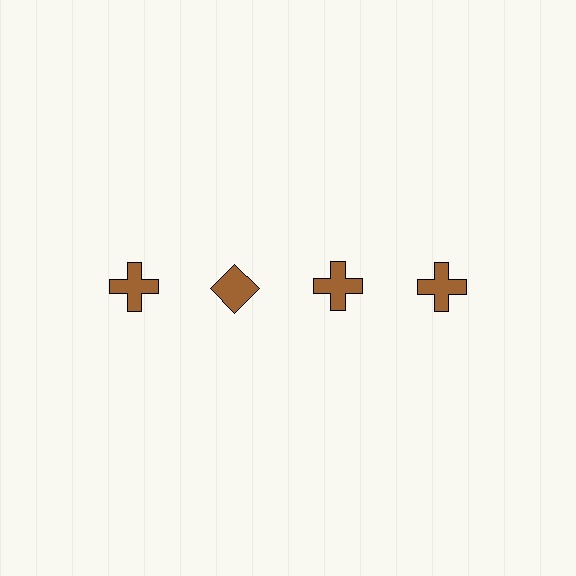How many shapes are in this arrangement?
There are 4 shapes arranged in a grid pattern.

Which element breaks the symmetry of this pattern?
The brown diamond in the top row, second from left column breaks the symmetry. All other shapes are brown crosses.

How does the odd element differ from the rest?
It has a different shape: diamond instead of cross.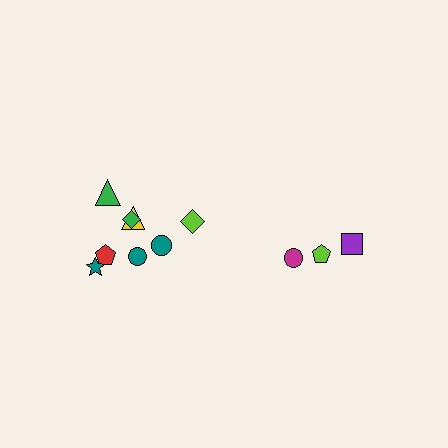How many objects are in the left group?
There are 8 objects.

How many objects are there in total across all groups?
There are 11 objects.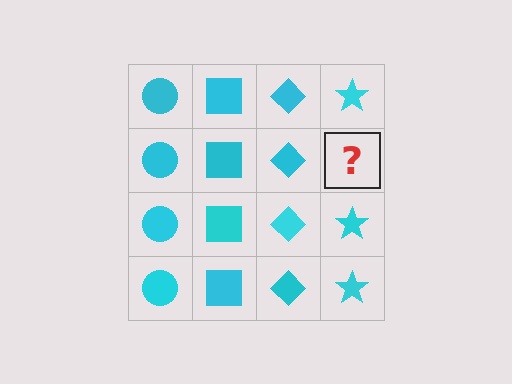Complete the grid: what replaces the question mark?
The question mark should be replaced with a cyan star.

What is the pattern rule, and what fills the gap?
The rule is that each column has a consistent shape. The gap should be filled with a cyan star.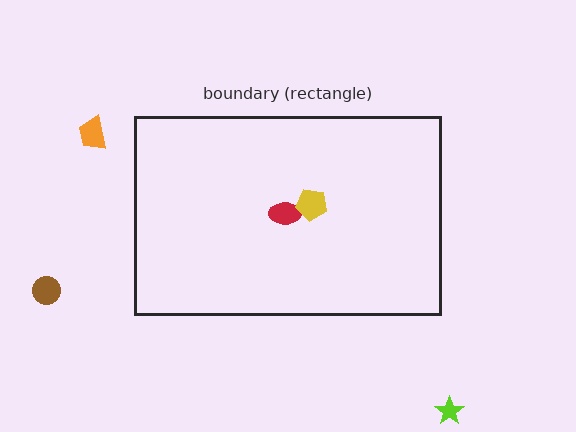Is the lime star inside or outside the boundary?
Outside.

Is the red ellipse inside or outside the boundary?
Inside.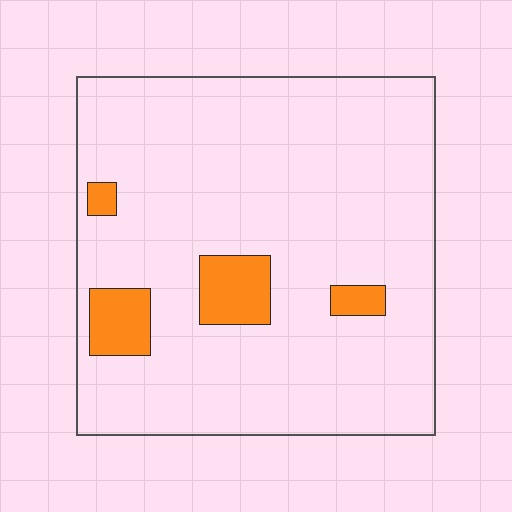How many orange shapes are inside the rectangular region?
4.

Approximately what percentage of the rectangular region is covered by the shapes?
Approximately 10%.